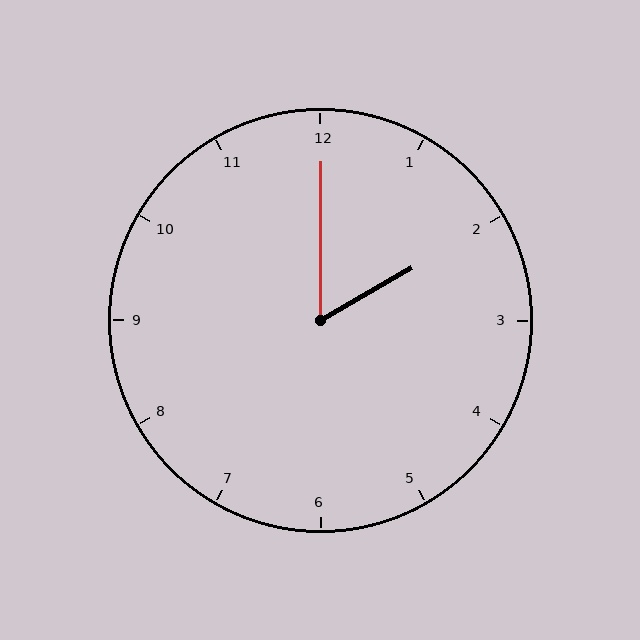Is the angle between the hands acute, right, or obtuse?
It is acute.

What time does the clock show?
2:00.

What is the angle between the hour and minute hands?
Approximately 60 degrees.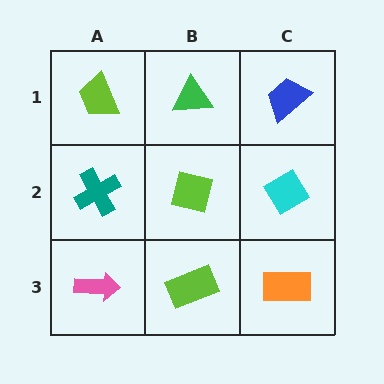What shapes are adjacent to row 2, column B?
A green triangle (row 1, column B), a lime rectangle (row 3, column B), a teal cross (row 2, column A), a cyan diamond (row 2, column C).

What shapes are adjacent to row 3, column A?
A teal cross (row 2, column A), a lime rectangle (row 3, column B).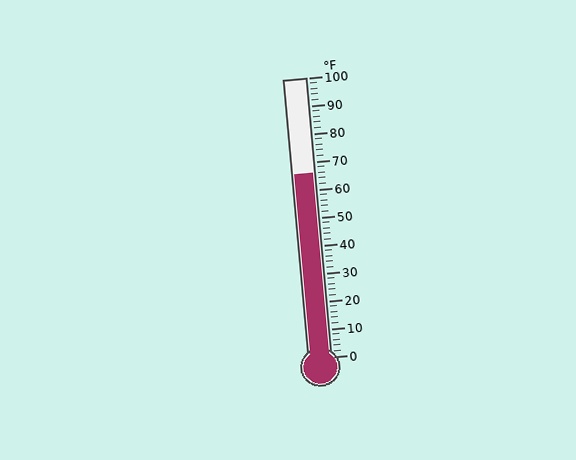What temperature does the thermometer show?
The thermometer shows approximately 66°F.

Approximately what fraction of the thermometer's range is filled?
The thermometer is filled to approximately 65% of its range.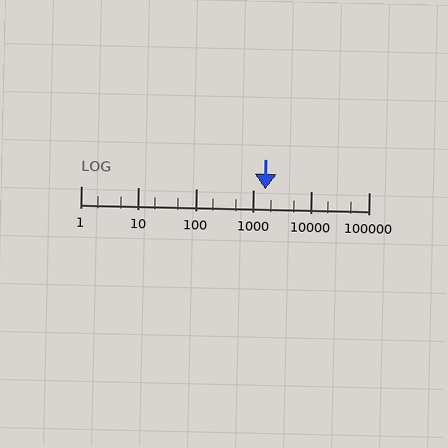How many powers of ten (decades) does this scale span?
The scale spans 5 decades, from 1 to 100000.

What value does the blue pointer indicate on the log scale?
The pointer indicates approximately 1600.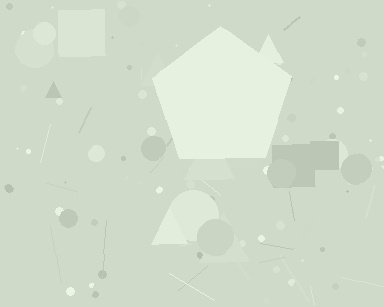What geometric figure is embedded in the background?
A pentagon is embedded in the background.